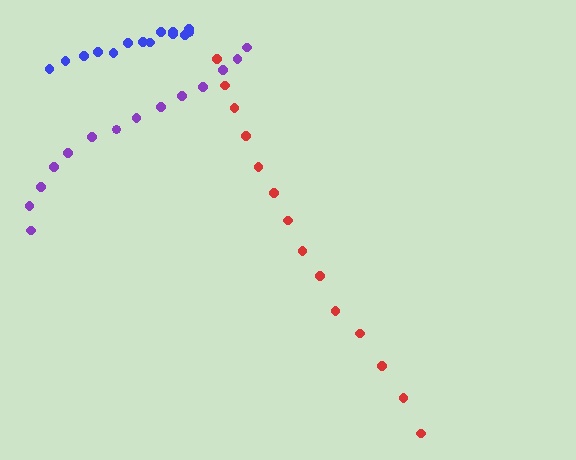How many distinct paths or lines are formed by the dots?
There are 3 distinct paths.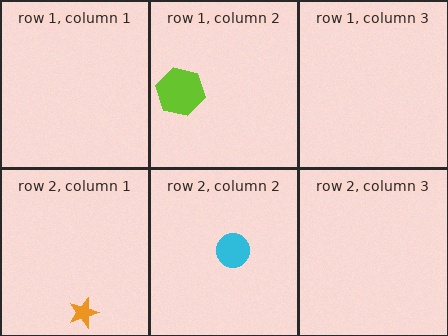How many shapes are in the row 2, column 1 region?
1.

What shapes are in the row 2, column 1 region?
The orange star.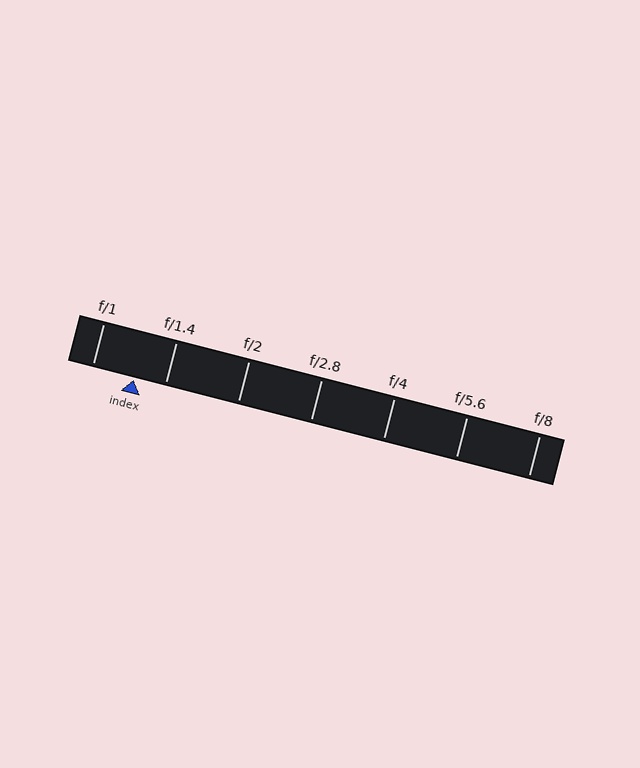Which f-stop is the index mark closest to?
The index mark is closest to f/1.4.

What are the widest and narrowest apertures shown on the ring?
The widest aperture shown is f/1 and the narrowest is f/8.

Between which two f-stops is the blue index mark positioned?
The index mark is between f/1 and f/1.4.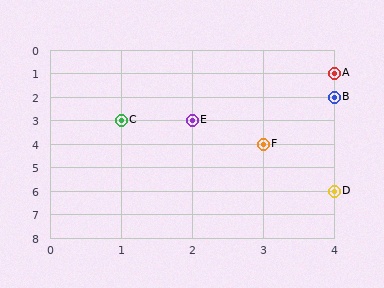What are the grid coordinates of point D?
Point D is at grid coordinates (4, 6).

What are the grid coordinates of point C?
Point C is at grid coordinates (1, 3).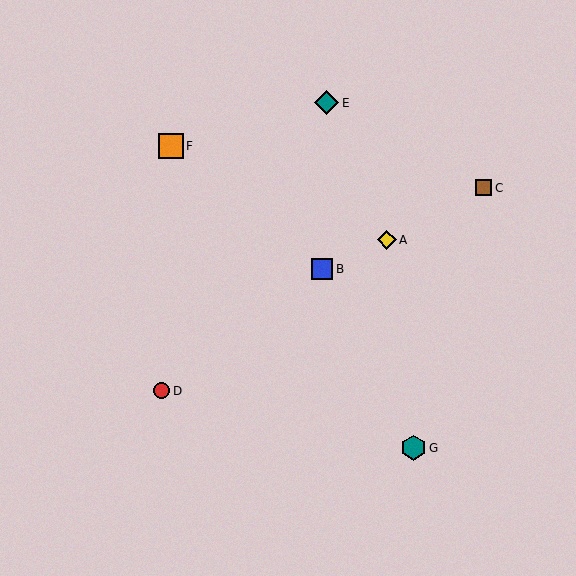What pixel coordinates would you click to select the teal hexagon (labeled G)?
Click at (414, 448) to select the teal hexagon G.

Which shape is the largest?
The teal hexagon (labeled G) is the largest.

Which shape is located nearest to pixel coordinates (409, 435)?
The teal hexagon (labeled G) at (414, 448) is nearest to that location.